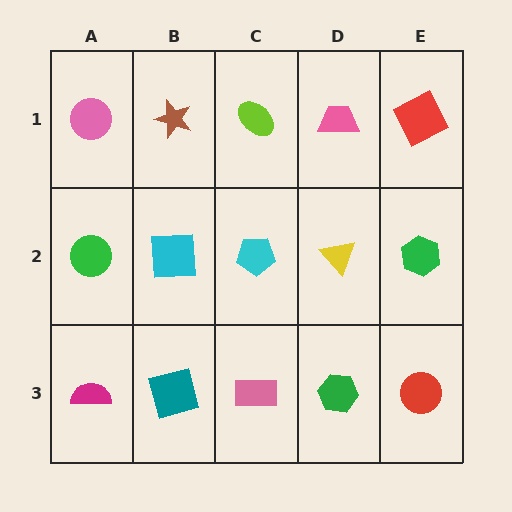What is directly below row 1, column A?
A green circle.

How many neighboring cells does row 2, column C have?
4.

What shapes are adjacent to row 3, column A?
A green circle (row 2, column A), a teal square (row 3, column B).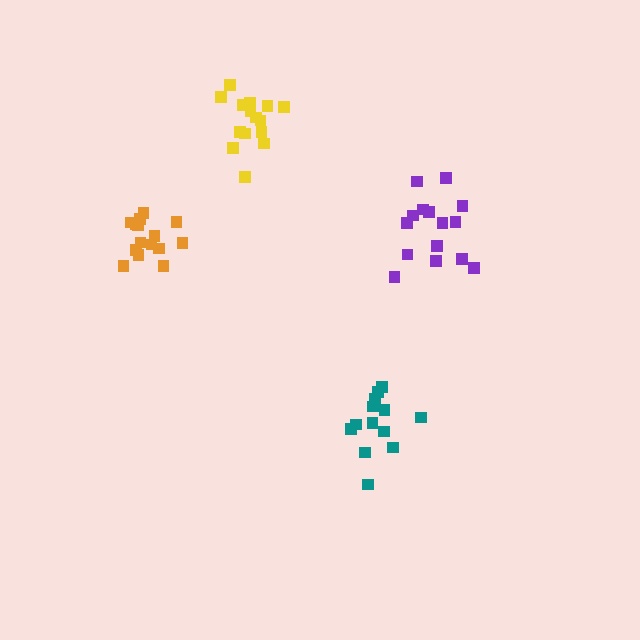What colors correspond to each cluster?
The clusters are colored: purple, orange, teal, yellow.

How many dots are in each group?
Group 1: 15 dots, Group 2: 15 dots, Group 3: 13 dots, Group 4: 15 dots (58 total).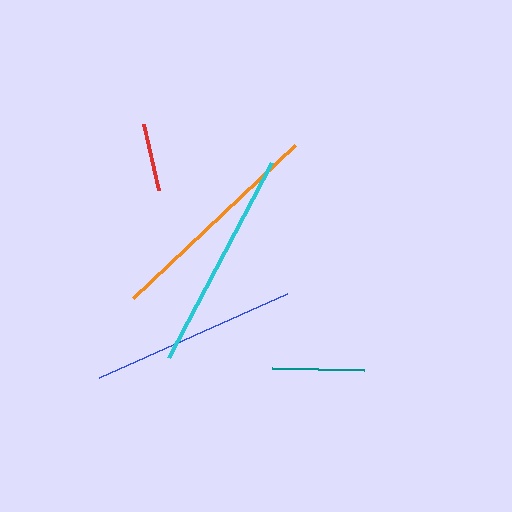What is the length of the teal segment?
The teal segment is approximately 91 pixels long.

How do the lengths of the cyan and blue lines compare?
The cyan and blue lines are approximately the same length.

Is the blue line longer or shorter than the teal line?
The blue line is longer than the teal line.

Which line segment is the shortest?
The red line is the shortest at approximately 68 pixels.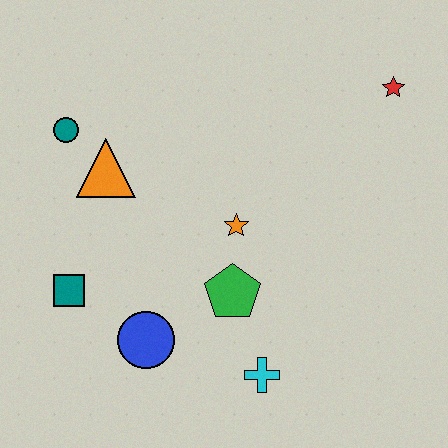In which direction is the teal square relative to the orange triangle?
The teal square is below the orange triangle.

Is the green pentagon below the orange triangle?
Yes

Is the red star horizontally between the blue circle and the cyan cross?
No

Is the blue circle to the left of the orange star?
Yes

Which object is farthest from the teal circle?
The red star is farthest from the teal circle.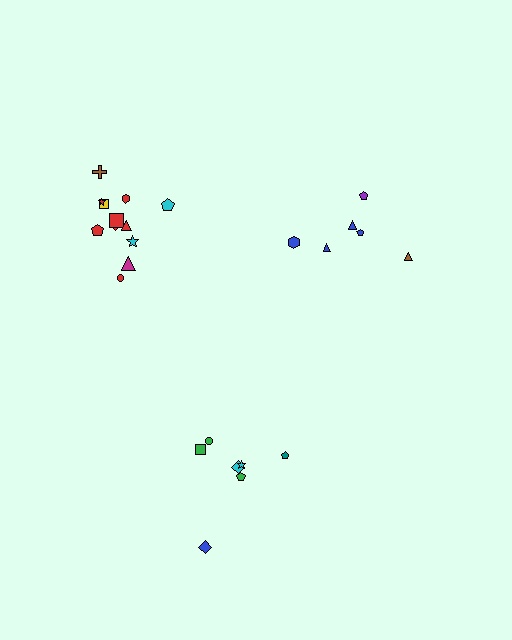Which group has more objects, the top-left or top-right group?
The top-left group.